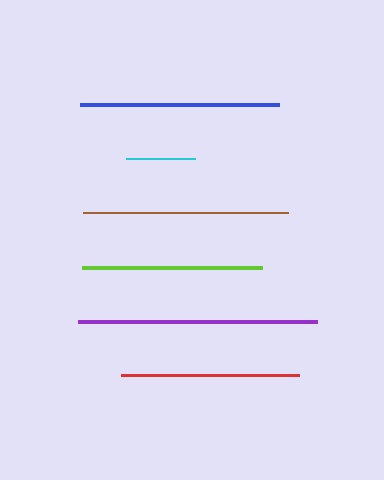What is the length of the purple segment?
The purple segment is approximately 239 pixels long.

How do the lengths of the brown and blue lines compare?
The brown and blue lines are approximately the same length.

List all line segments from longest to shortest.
From longest to shortest: purple, brown, blue, lime, red, cyan.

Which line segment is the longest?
The purple line is the longest at approximately 239 pixels.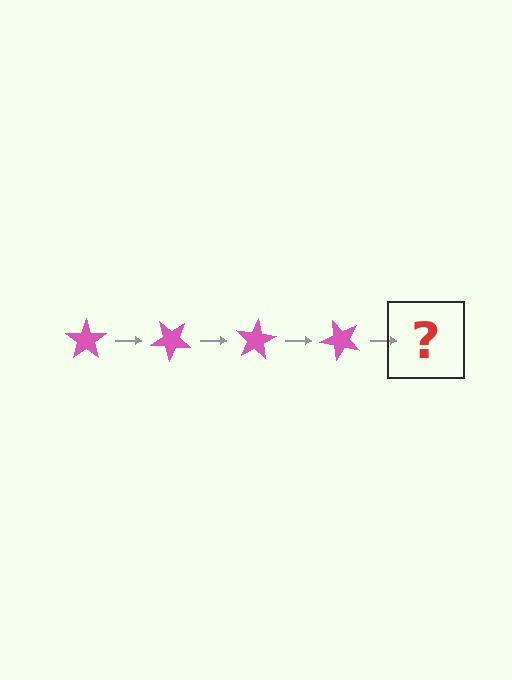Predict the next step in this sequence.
The next step is a pink star rotated 160 degrees.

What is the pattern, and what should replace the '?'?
The pattern is that the star rotates 40 degrees each step. The '?' should be a pink star rotated 160 degrees.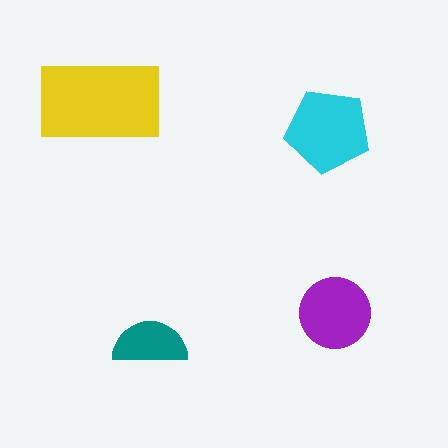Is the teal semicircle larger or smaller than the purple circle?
Smaller.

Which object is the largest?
The yellow rectangle.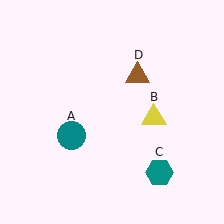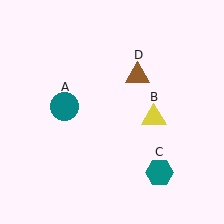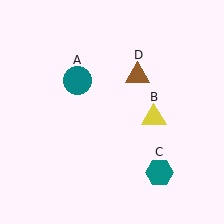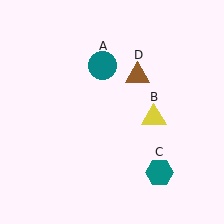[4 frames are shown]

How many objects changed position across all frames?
1 object changed position: teal circle (object A).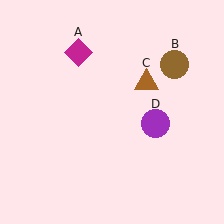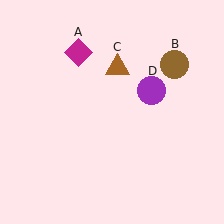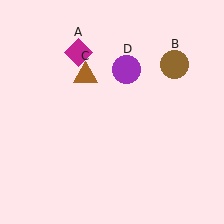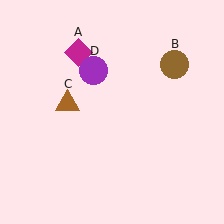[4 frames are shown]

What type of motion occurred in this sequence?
The brown triangle (object C), purple circle (object D) rotated counterclockwise around the center of the scene.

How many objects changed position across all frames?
2 objects changed position: brown triangle (object C), purple circle (object D).